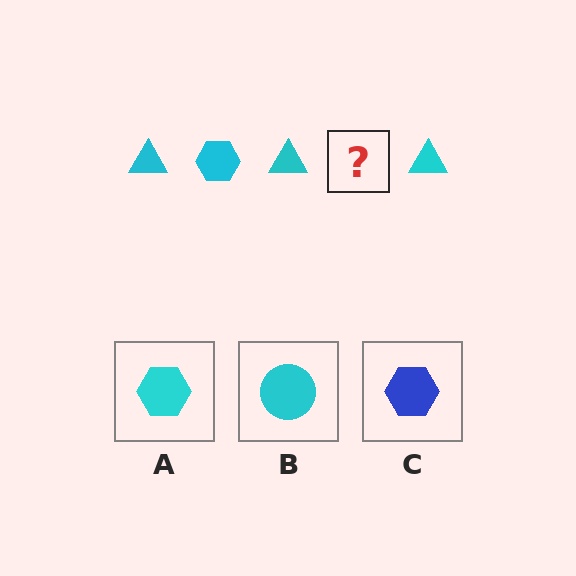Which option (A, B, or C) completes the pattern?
A.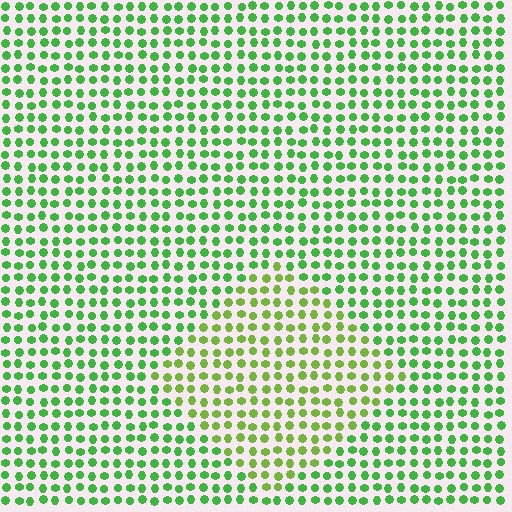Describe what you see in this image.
The image is filled with small green elements in a uniform arrangement. A diamond-shaped region is visible where the elements are tinted to a slightly different hue, forming a subtle color boundary.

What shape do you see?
I see a diamond.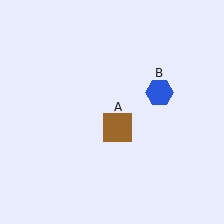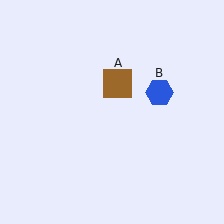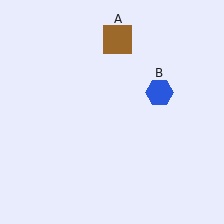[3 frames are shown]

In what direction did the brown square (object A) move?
The brown square (object A) moved up.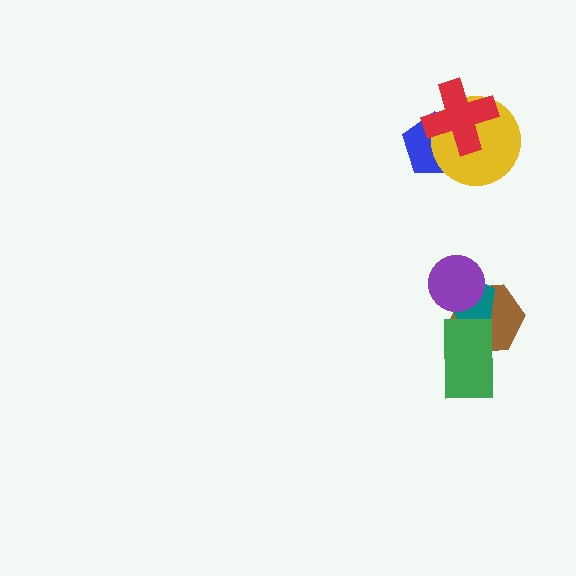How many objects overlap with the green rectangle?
2 objects overlap with the green rectangle.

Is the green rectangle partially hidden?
No, no other shape covers it.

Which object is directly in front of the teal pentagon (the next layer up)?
The green rectangle is directly in front of the teal pentagon.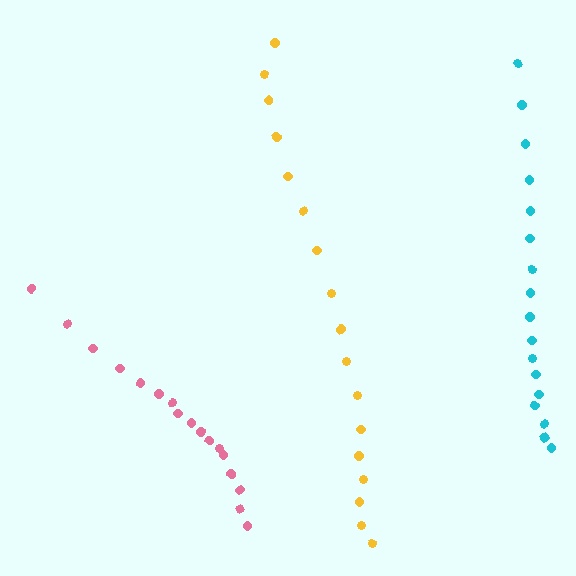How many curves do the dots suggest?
There are 3 distinct paths.